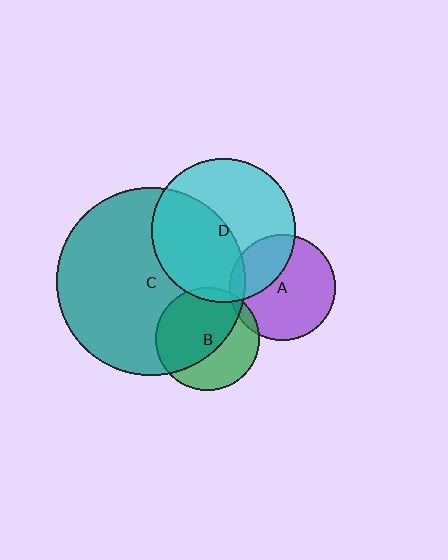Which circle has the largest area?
Circle C (teal).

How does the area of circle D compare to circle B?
Approximately 1.9 times.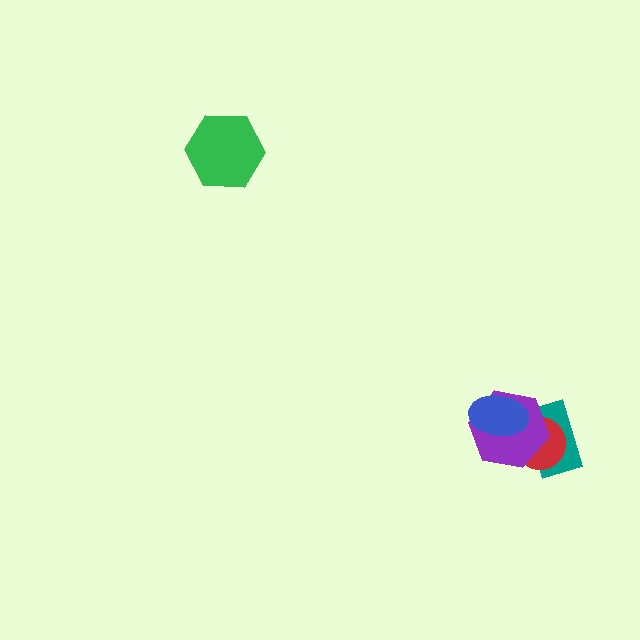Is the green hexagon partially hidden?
No, no other shape covers it.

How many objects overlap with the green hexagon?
0 objects overlap with the green hexagon.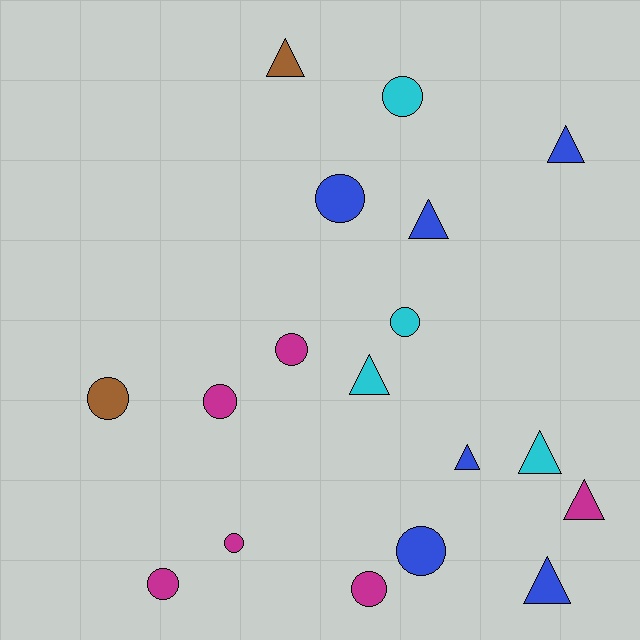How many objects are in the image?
There are 18 objects.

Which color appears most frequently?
Blue, with 6 objects.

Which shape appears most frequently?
Circle, with 10 objects.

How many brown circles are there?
There is 1 brown circle.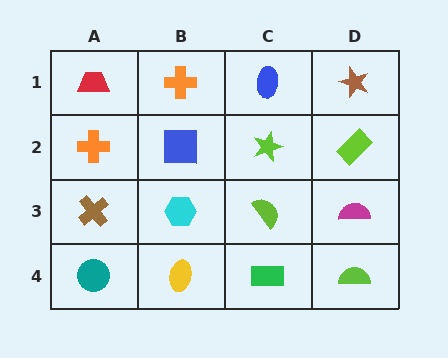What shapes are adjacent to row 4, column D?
A magenta semicircle (row 3, column D), a green rectangle (row 4, column C).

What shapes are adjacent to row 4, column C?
A lime semicircle (row 3, column C), a yellow ellipse (row 4, column B), a lime semicircle (row 4, column D).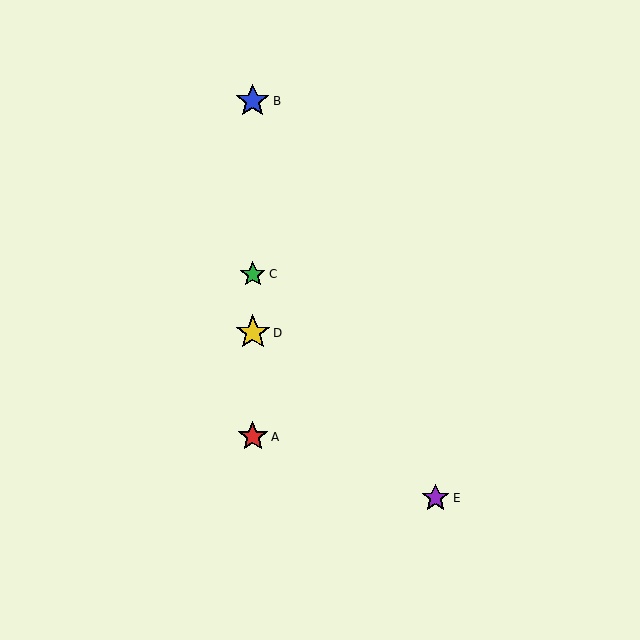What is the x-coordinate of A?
Object A is at x≈253.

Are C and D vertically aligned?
Yes, both are at x≈253.